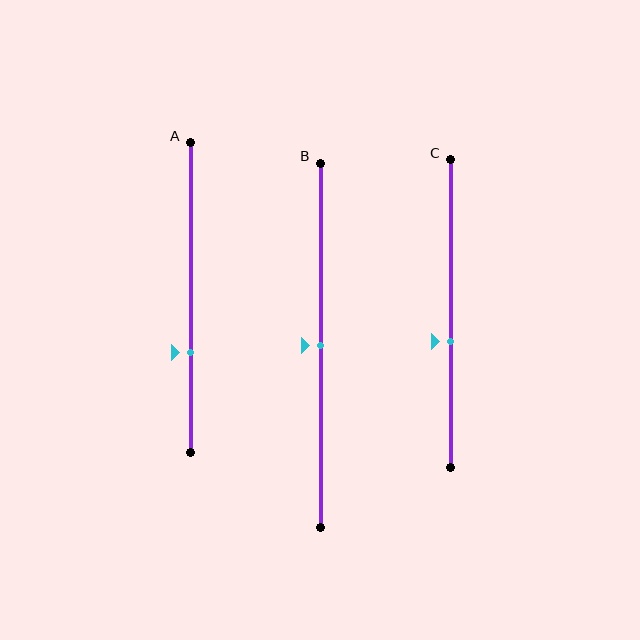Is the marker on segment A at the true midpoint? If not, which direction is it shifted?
No, the marker on segment A is shifted downward by about 18% of the segment length.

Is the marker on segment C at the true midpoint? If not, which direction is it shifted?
No, the marker on segment C is shifted downward by about 9% of the segment length.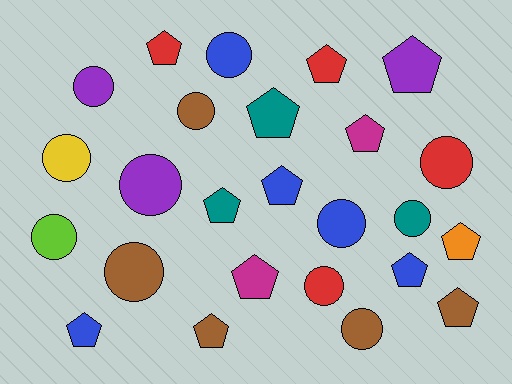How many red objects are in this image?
There are 4 red objects.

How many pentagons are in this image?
There are 13 pentagons.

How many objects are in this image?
There are 25 objects.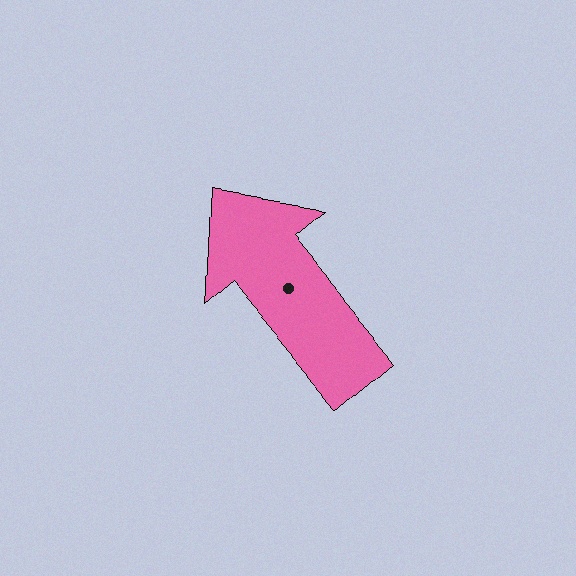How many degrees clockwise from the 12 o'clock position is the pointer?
Approximately 320 degrees.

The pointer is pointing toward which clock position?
Roughly 11 o'clock.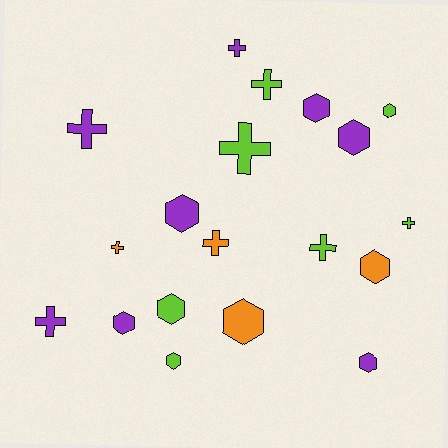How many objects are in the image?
There are 19 objects.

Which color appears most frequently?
Purple, with 8 objects.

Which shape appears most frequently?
Hexagon, with 10 objects.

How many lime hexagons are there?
There are 3 lime hexagons.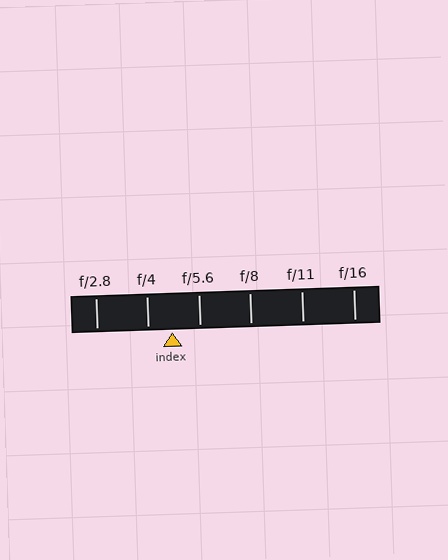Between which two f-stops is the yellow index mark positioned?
The index mark is between f/4 and f/5.6.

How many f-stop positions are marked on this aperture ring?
There are 6 f-stop positions marked.